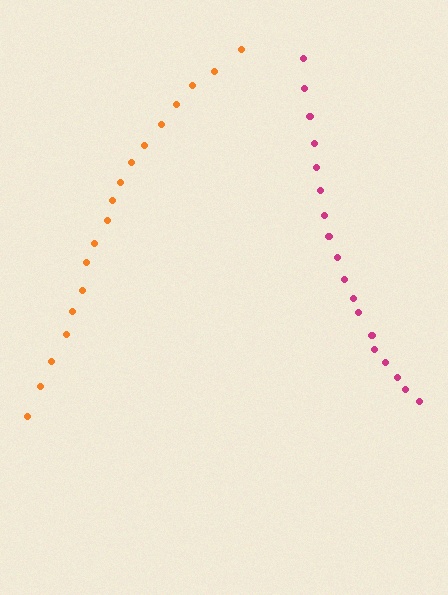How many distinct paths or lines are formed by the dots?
There are 2 distinct paths.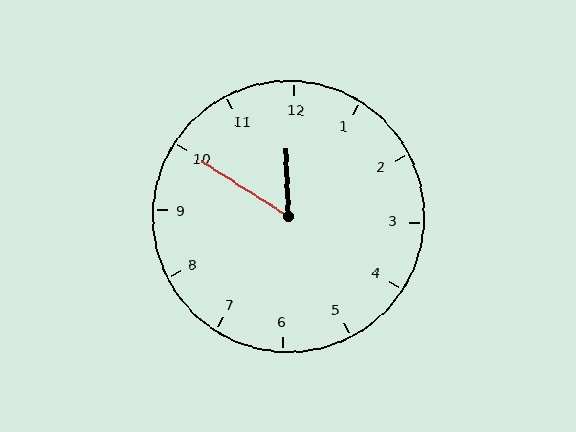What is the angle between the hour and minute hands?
Approximately 55 degrees.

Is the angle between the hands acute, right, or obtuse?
It is acute.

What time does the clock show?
11:50.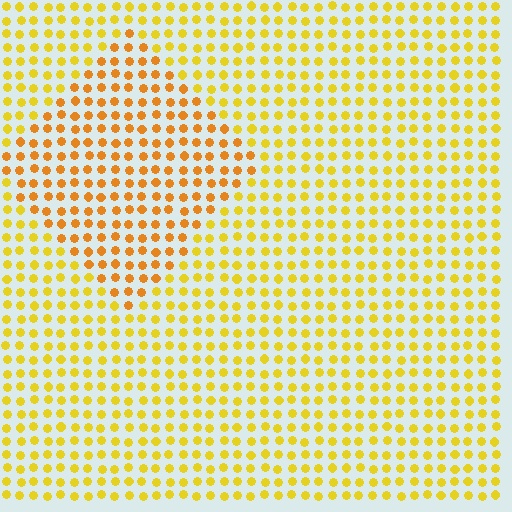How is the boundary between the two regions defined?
The boundary is defined purely by a slight shift in hue (about 23 degrees). Spacing, size, and orientation are identical on both sides.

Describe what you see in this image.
The image is filled with small yellow elements in a uniform arrangement. A diamond-shaped region is visible where the elements are tinted to a slightly different hue, forming a subtle color boundary.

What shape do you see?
I see a diamond.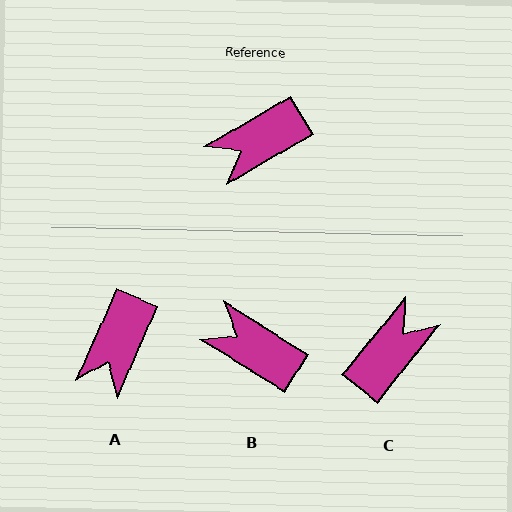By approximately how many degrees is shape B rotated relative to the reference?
Approximately 62 degrees clockwise.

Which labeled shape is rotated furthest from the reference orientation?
C, about 159 degrees away.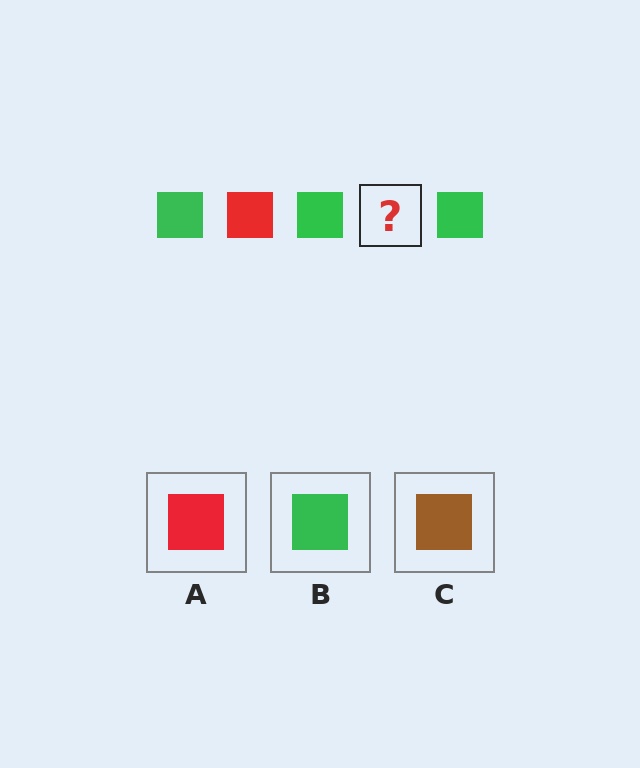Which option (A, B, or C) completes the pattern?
A.